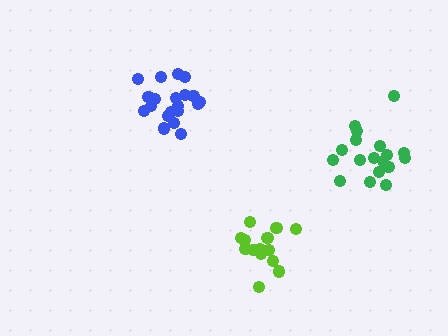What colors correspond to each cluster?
The clusters are colored: lime, green, blue.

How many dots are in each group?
Group 1: 15 dots, Group 2: 18 dots, Group 3: 21 dots (54 total).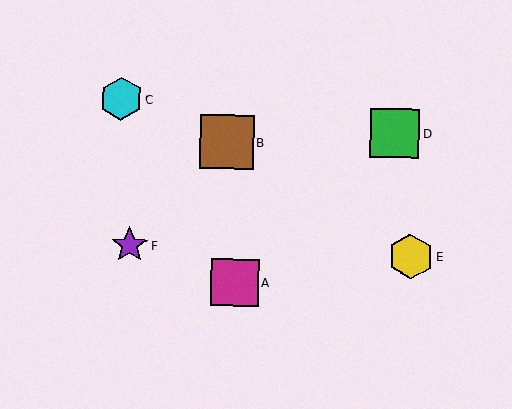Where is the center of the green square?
The center of the green square is at (395, 133).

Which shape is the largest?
The brown square (labeled B) is the largest.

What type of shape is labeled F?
Shape F is a purple star.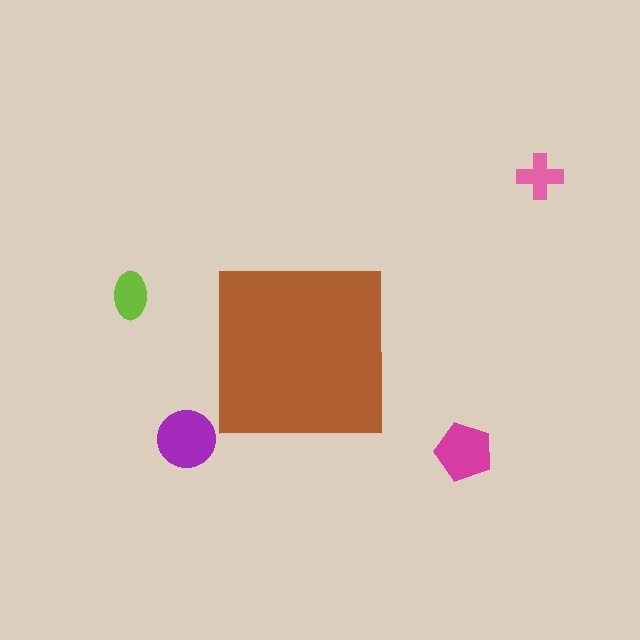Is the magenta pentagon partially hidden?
No, the magenta pentagon is fully visible.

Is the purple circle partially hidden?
No, the purple circle is fully visible.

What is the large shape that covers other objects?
A brown square.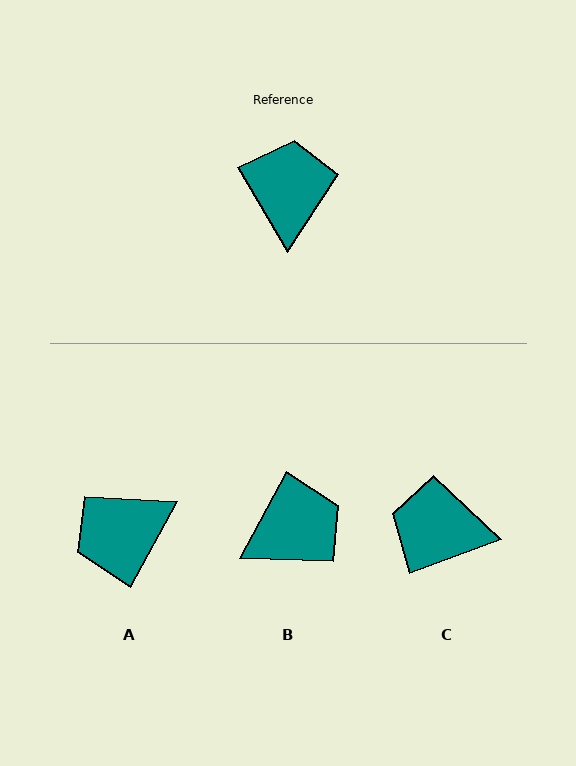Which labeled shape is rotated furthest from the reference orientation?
A, about 121 degrees away.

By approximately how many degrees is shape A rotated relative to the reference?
Approximately 121 degrees counter-clockwise.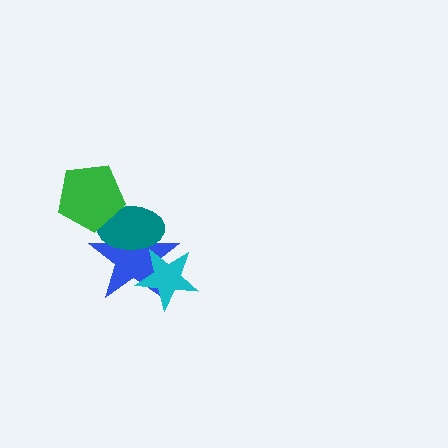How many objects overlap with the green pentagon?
2 objects overlap with the green pentagon.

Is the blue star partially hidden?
Yes, it is partially covered by another shape.